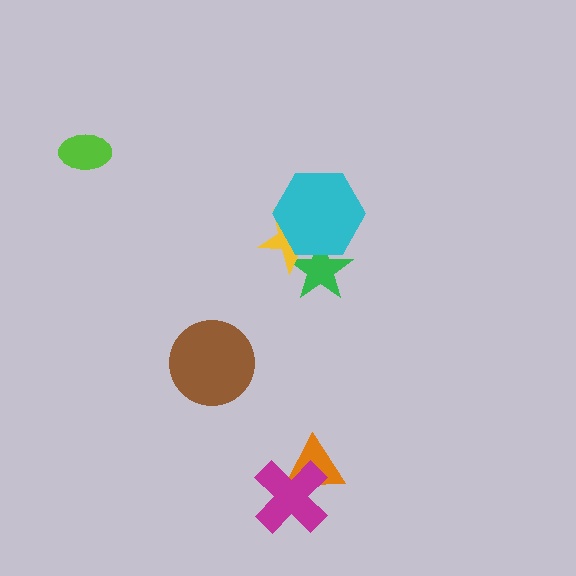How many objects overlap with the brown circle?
0 objects overlap with the brown circle.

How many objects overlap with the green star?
2 objects overlap with the green star.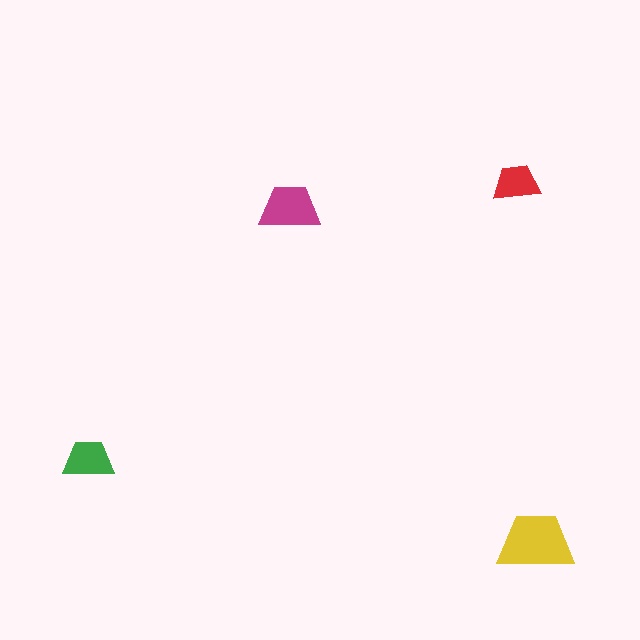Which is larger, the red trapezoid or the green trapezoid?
The green one.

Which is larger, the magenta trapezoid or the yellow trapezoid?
The yellow one.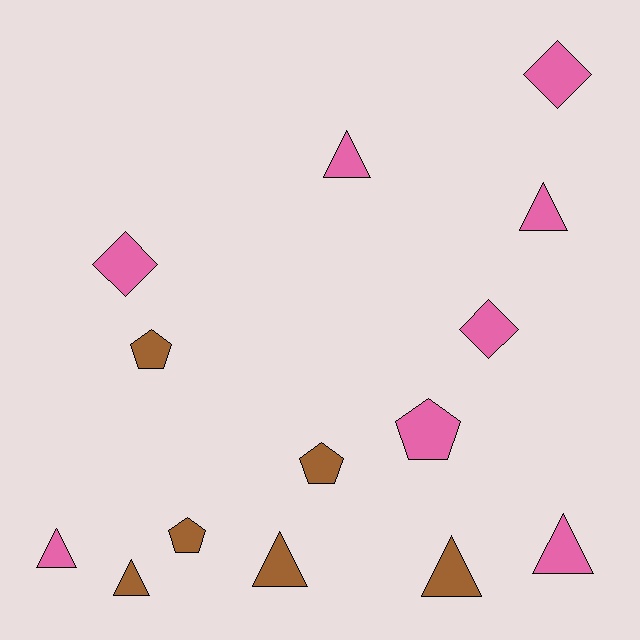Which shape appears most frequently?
Triangle, with 7 objects.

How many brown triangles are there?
There are 3 brown triangles.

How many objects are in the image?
There are 14 objects.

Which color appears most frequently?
Pink, with 8 objects.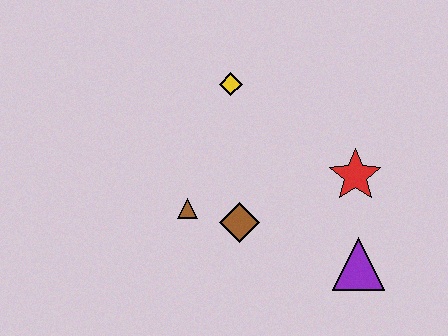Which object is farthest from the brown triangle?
The purple triangle is farthest from the brown triangle.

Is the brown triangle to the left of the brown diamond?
Yes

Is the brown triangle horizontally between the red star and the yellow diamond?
No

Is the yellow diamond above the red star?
Yes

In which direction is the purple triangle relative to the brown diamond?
The purple triangle is to the right of the brown diamond.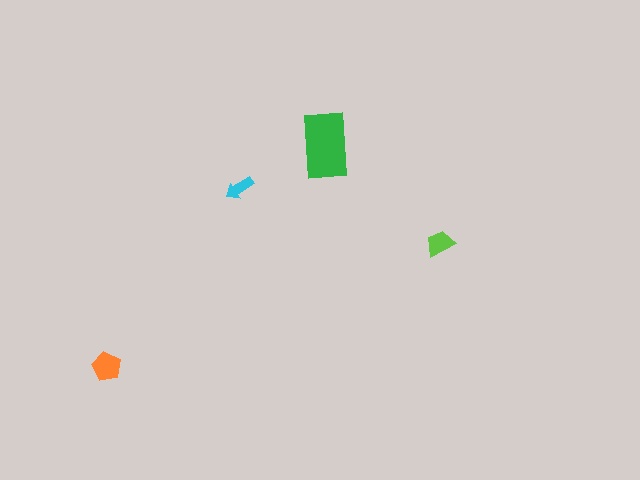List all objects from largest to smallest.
The green rectangle, the orange pentagon, the lime trapezoid, the cyan arrow.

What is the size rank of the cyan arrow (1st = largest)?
4th.